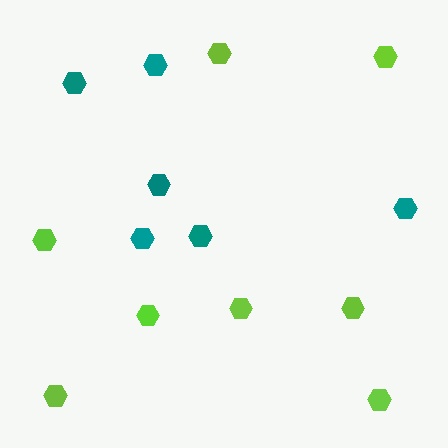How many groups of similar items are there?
There are 2 groups: one group of lime hexagons (8) and one group of teal hexagons (6).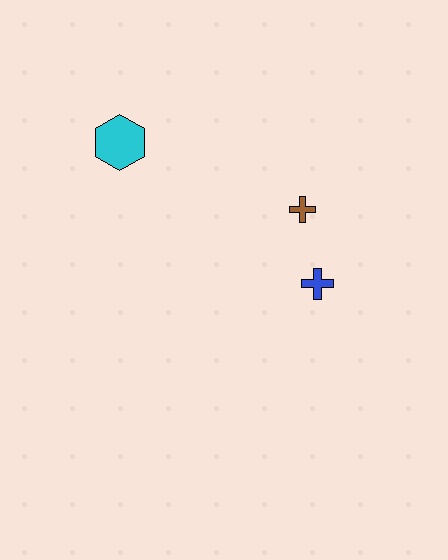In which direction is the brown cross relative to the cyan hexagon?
The brown cross is to the right of the cyan hexagon.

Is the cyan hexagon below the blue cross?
No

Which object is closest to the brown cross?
The blue cross is closest to the brown cross.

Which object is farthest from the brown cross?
The cyan hexagon is farthest from the brown cross.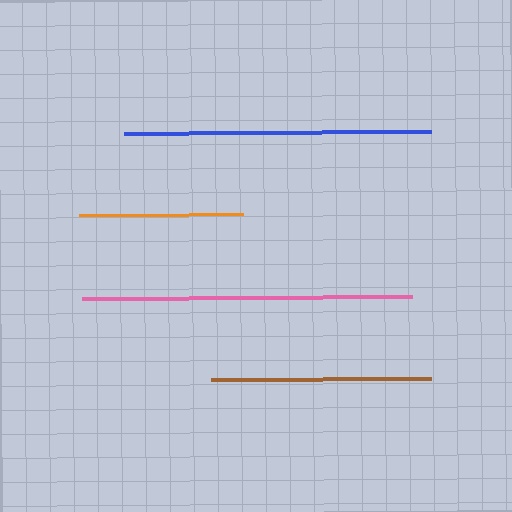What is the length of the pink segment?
The pink segment is approximately 331 pixels long.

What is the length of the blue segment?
The blue segment is approximately 307 pixels long.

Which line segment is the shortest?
The orange line is the shortest at approximately 164 pixels.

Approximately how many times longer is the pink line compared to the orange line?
The pink line is approximately 2.0 times the length of the orange line.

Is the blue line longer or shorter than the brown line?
The blue line is longer than the brown line.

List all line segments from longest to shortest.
From longest to shortest: pink, blue, brown, orange.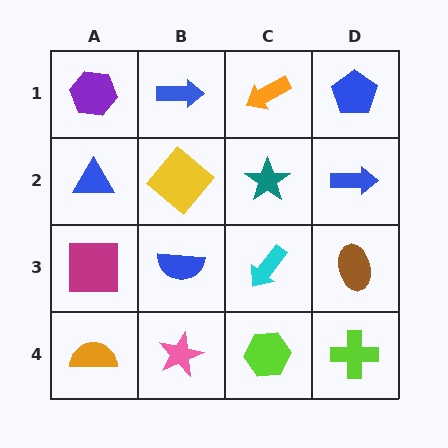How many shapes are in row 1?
4 shapes.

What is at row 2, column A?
A blue triangle.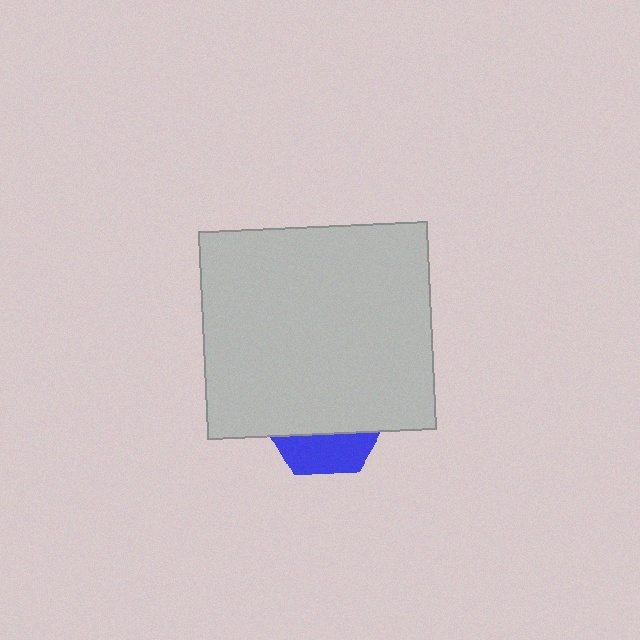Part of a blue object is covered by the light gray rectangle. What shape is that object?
It is a hexagon.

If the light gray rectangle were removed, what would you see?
You would see the complete blue hexagon.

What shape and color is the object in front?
The object in front is a light gray rectangle.